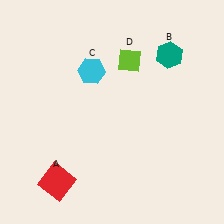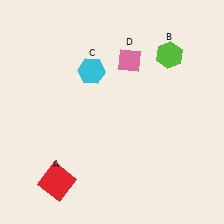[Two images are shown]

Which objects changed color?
B changed from teal to lime. D changed from lime to pink.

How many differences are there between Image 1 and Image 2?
There are 2 differences between the two images.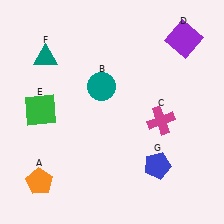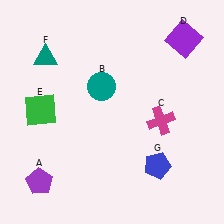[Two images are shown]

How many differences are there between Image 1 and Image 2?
There is 1 difference between the two images.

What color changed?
The pentagon (A) changed from orange in Image 1 to purple in Image 2.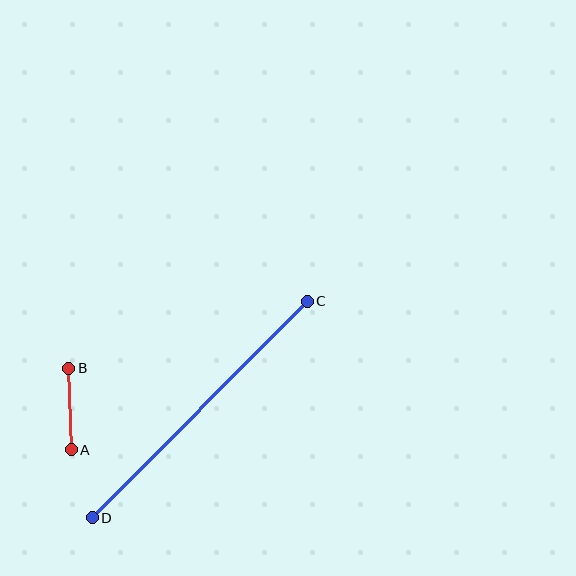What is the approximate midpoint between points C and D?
The midpoint is at approximately (200, 410) pixels.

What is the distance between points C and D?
The distance is approximately 305 pixels.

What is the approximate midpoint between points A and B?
The midpoint is at approximately (70, 409) pixels.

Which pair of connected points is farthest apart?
Points C and D are farthest apart.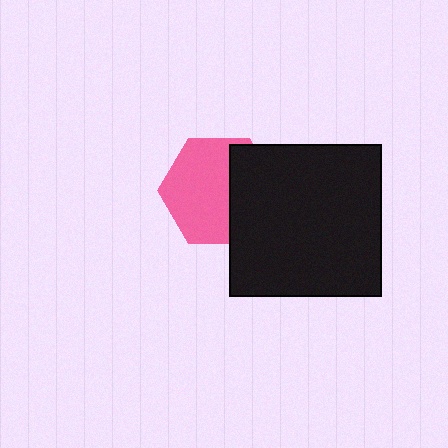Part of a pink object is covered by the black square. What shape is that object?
It is a hexagon.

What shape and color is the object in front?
The object in front is a black square.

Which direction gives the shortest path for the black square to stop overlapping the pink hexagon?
Moving right gives the shortest separation.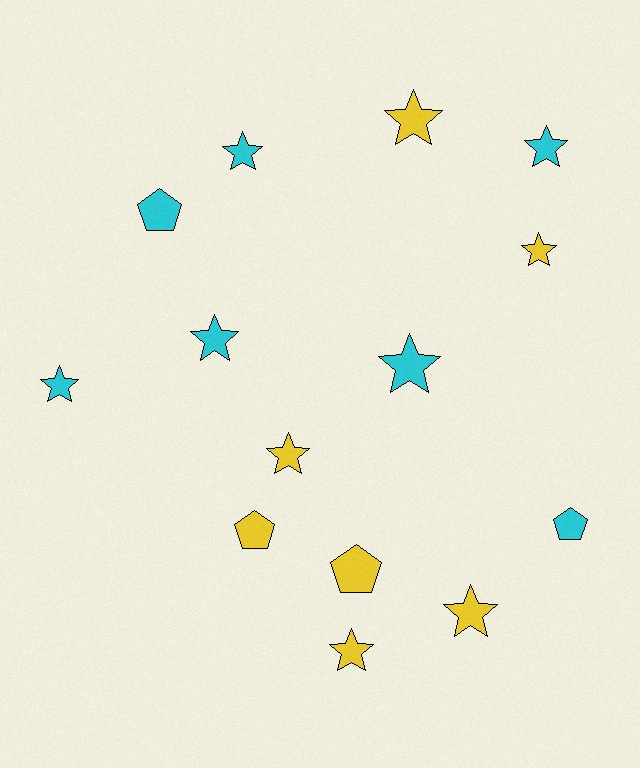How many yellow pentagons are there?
There are 2 yellow pentagons.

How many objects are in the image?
There are 14 objects.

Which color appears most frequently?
Cyan, with 7 objects.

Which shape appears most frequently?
Star, with 10 objects.